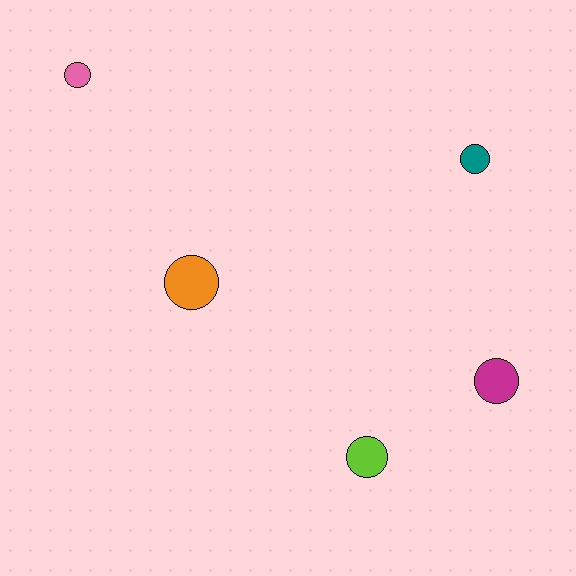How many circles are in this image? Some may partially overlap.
There are 5 circles.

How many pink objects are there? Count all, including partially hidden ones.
There is 1 pink object.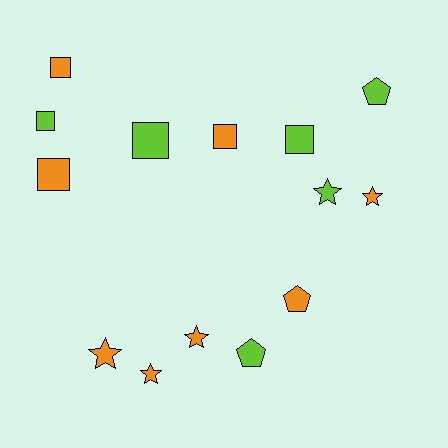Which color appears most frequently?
Orange, with 8 objects.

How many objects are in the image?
There are 14 objects.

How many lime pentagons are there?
There are 2 lime pentagons.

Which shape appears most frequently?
Square, with 6 objects.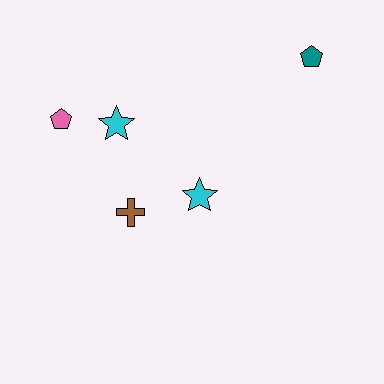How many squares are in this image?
There are no squares.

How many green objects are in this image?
There are no green objects.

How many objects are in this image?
There are 5 objects.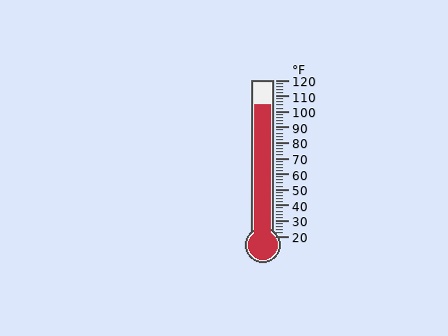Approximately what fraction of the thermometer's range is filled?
The thermometer is filled to approximately 85% of its range.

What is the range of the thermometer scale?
The thermometer scale ranges from 20°F to 120°F.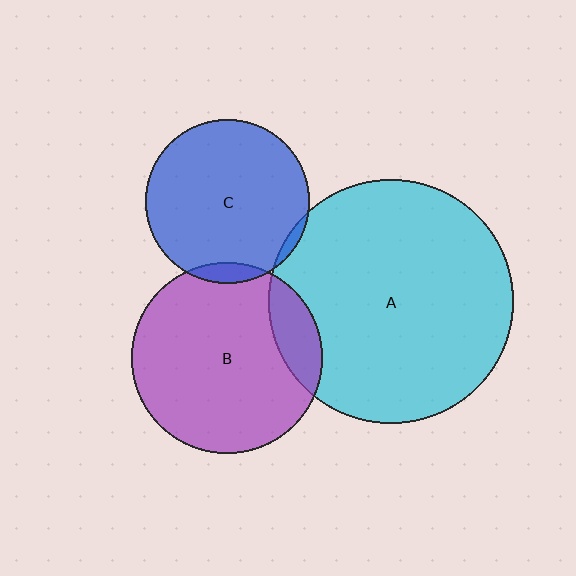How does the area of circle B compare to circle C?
Approximately 1.4 times.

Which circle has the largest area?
Circle A (cyan).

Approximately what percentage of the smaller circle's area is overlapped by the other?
Approximately 15%.